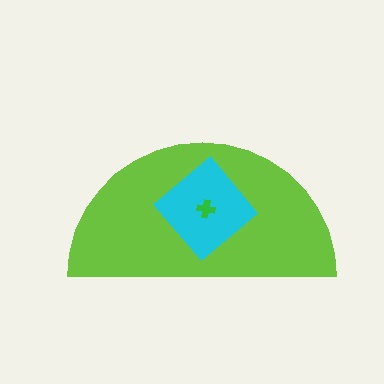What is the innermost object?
The green cross.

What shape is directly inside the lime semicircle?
The cyan diamond.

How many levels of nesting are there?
3.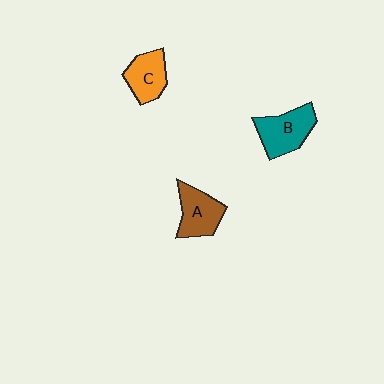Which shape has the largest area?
Shape B (teal).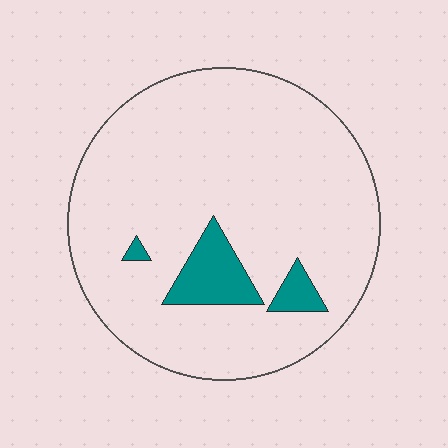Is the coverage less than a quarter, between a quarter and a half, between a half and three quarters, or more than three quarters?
Less than a quarter.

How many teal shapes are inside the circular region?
3.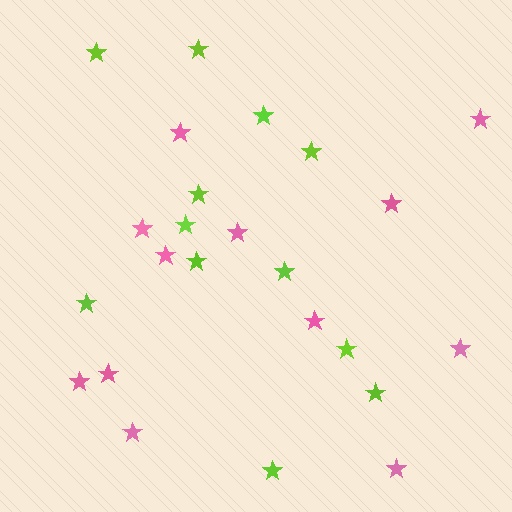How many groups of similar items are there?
There are 2 groups: one group of lime stars (12) and one group of pink stars (12).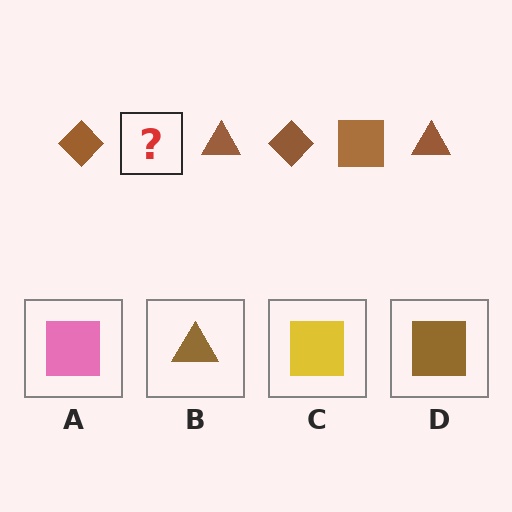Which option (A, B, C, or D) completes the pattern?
D.